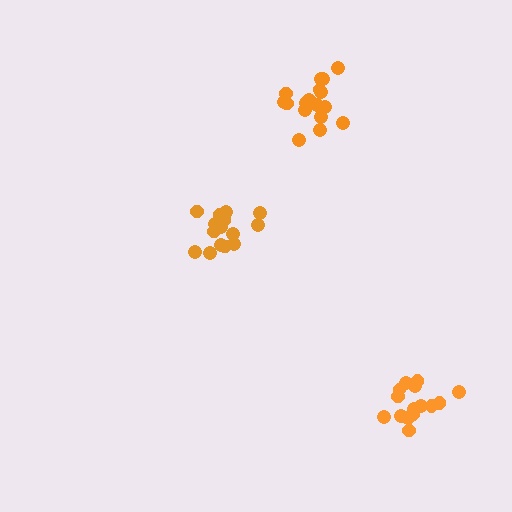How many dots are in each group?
Group 1: 15 dots, Group 2: 18 dots, Group 3: 16 dots (49 total).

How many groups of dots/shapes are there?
There are 3 groups.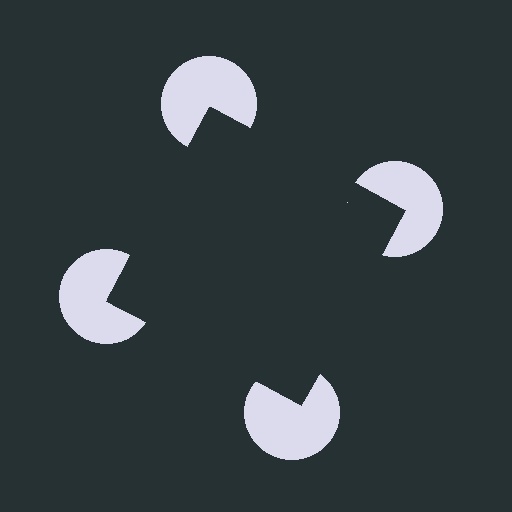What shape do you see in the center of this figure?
An illusory square — its edges are inferred from the aligned wedge cuts in the pac-man discs, not physically drawn.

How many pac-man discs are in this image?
There are 4 — one at each vertex of the illusory square.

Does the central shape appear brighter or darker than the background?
It typically appears slightly darker than the background, even though no actual brightness change is drawn.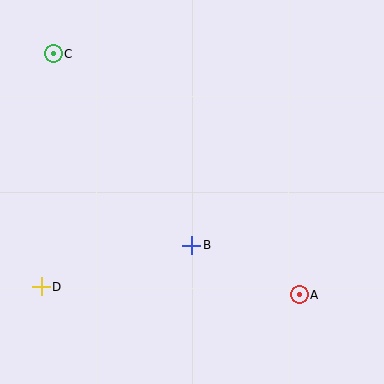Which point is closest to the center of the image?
Point B at (192, 245) is closest to the center.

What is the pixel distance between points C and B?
The distance between C and B is 236 pixels.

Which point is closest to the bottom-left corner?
Point D is closest to the bottom-left corner.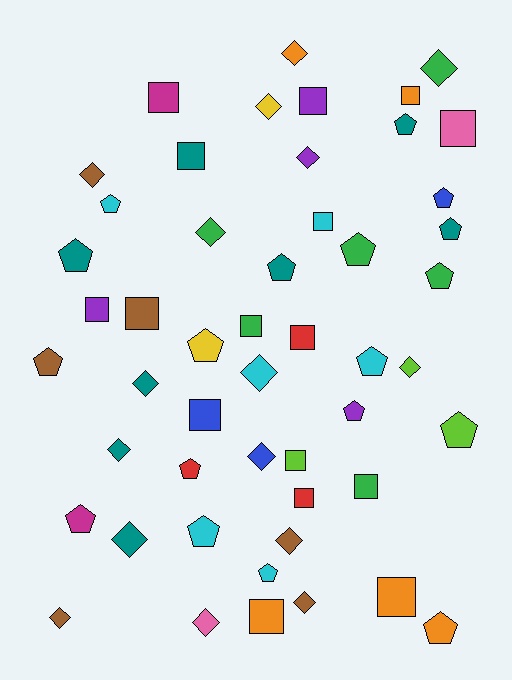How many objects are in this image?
There are 50 objects.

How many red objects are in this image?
There are 3 red objects.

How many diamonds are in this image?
There are 16 diamonds.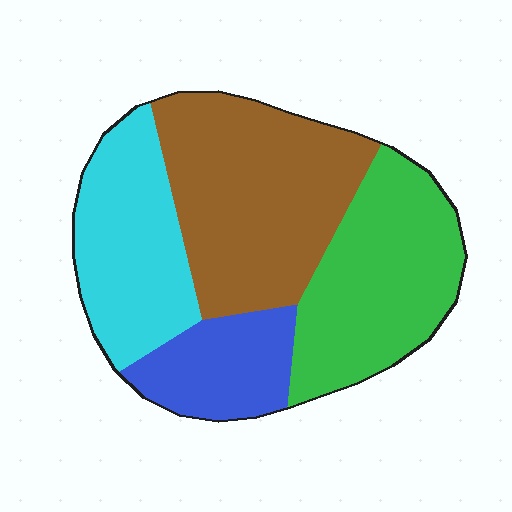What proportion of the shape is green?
Green covers around 30% of the shape.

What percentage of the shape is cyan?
Cyan covers 23% of the shape.